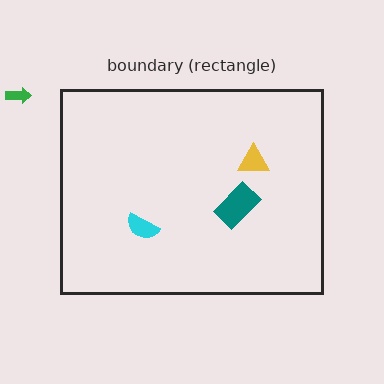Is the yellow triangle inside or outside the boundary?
Inside.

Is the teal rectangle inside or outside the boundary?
Inside.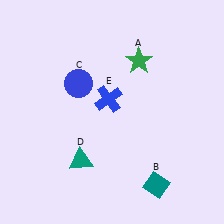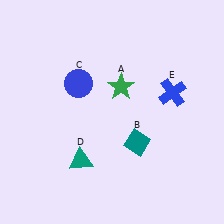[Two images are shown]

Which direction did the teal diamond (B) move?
The teal diamond (B) moved up.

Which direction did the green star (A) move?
The green star (A) moved down.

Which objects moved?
The objects that moved are: the green star (A), the teal diamond (B), the blue cross (E).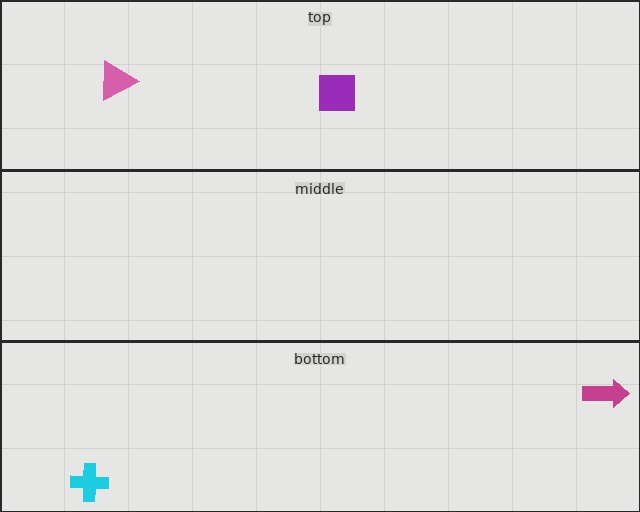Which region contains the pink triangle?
The top region.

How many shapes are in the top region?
2.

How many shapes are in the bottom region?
2.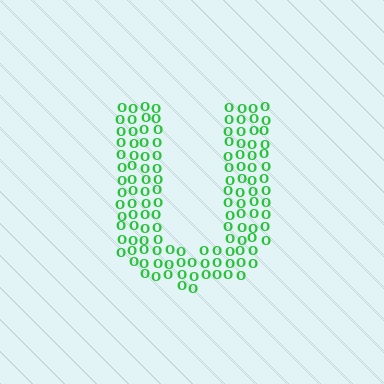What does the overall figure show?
The overall figure shows the letter U.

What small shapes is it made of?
It is made of small letter O's.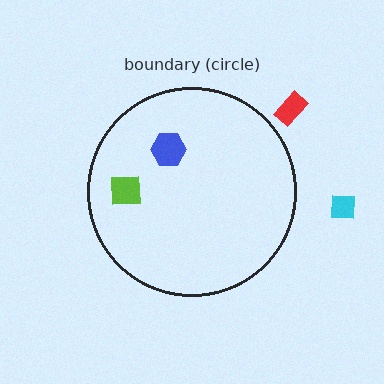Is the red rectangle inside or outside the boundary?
Outside.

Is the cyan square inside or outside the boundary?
Outside.